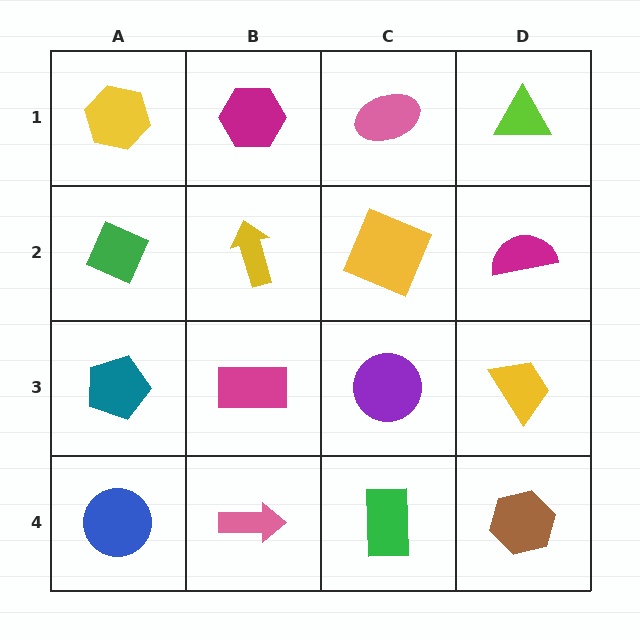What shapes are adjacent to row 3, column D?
A magenta semicircle (row 2, column D), a brown hexagon (row 4, column D), a purple circle (row 3, column C).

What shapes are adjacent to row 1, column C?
A yellow square (row 2, column C), a magenta hexagon (row 1, column B), a lime triangle (row 1, column D).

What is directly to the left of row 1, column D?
A pink ellipse.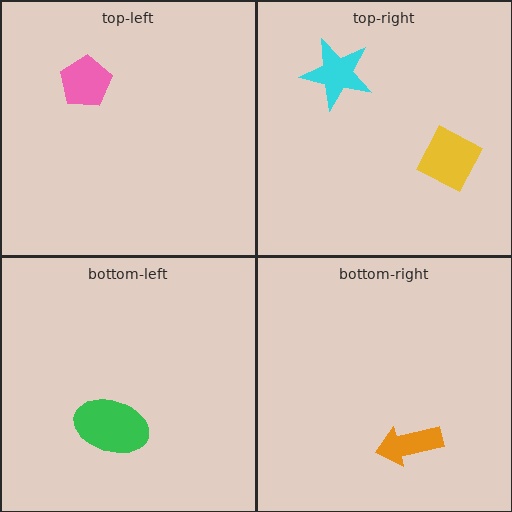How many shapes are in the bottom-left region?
1.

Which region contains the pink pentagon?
The top-left region.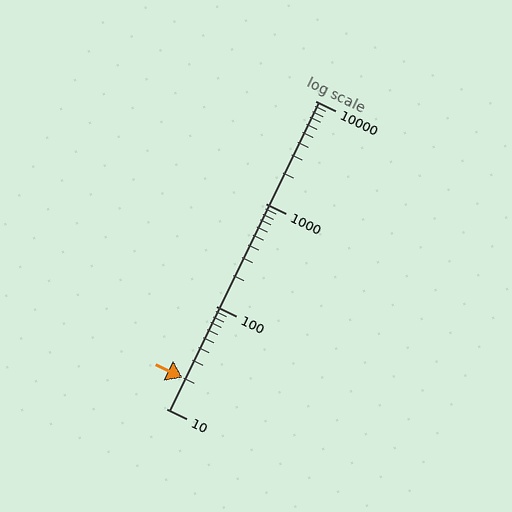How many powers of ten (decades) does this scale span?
The scale spans 3 decades, from 10 to 10000.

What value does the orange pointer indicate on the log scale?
The pointer indicates approximately 20.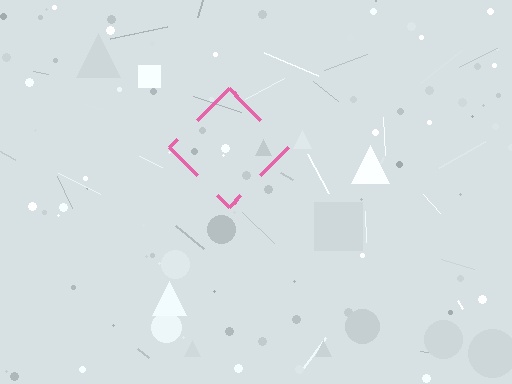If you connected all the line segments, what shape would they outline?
They would outline a diamond.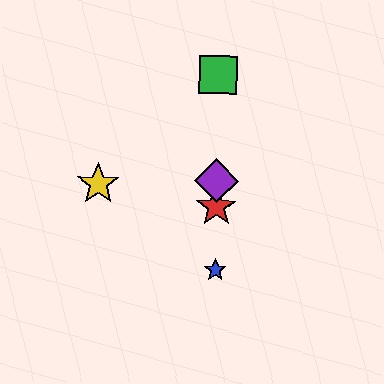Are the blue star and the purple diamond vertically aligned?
Yes, both are at x≈215.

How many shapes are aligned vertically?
4 shapes (the red star, the blue star, the green square, the purple diamond) are aligned vertically.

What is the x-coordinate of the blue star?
The blue star is at x≈215.